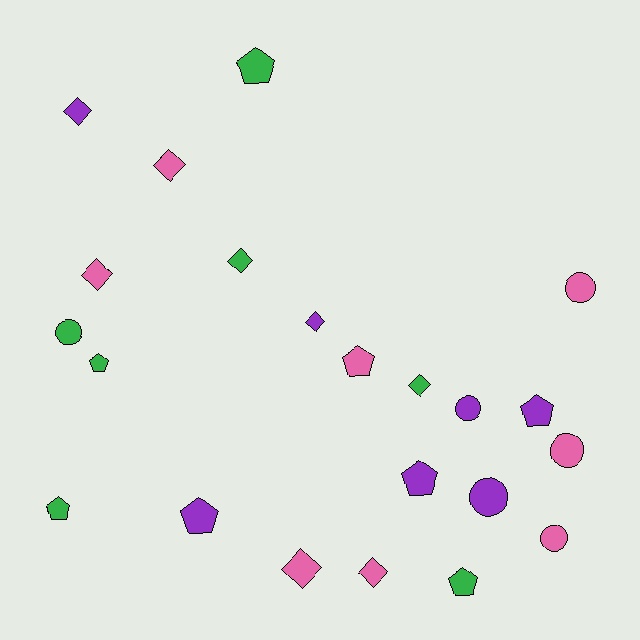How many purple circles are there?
There are 2 purple circles.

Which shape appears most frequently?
Pentagon, with 8 objects.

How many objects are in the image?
There are 22 objects.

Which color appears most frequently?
Pink, with 8 objects.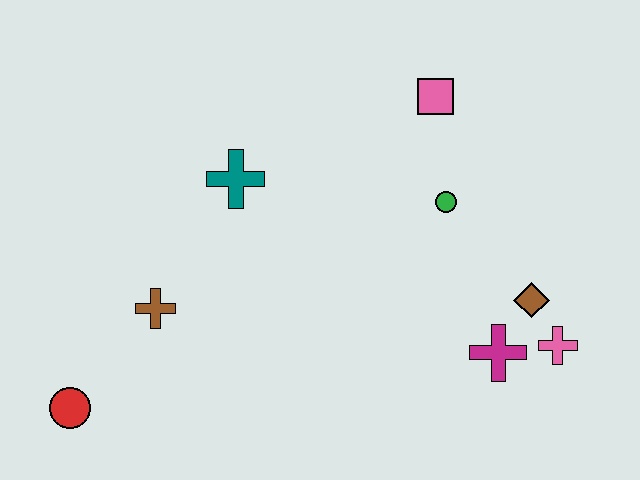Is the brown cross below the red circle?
No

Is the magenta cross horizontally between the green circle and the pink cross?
Yes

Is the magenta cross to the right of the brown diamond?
No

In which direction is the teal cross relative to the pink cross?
The teal cross is to the left of the pink cross.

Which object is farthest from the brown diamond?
The red circle is farthest from the brown diamond.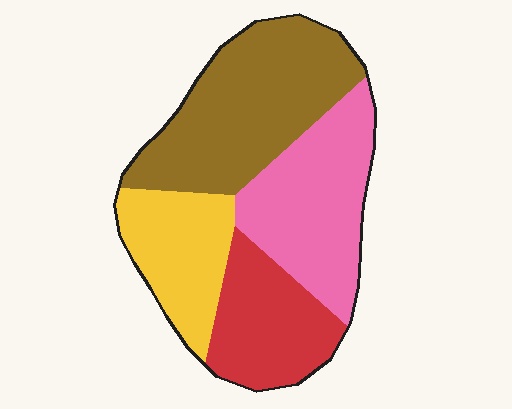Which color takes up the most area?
Brown, at roughly 35%.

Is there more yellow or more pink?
Pink.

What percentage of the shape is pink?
Pink covers 27% of the shape.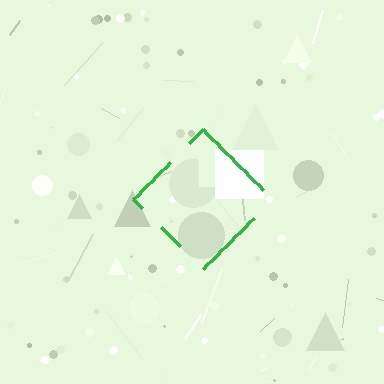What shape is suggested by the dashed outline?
The dashed outline suggests a diamond.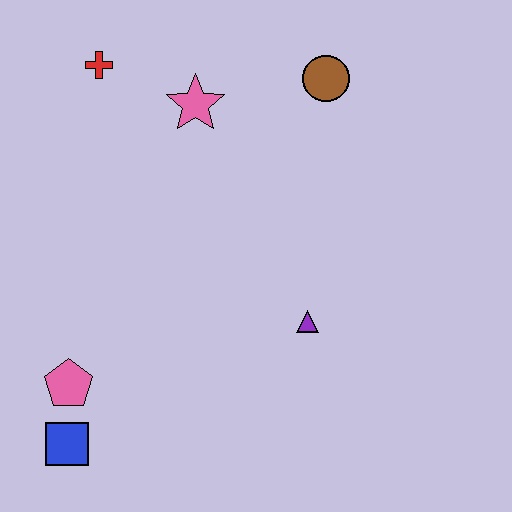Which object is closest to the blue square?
The pink pentagon is closest to the blue square.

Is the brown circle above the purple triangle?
Yes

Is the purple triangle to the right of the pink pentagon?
Yes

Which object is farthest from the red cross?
The blue square is farthest from the red cross.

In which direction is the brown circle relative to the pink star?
The brown circle is to the right of the pink star.